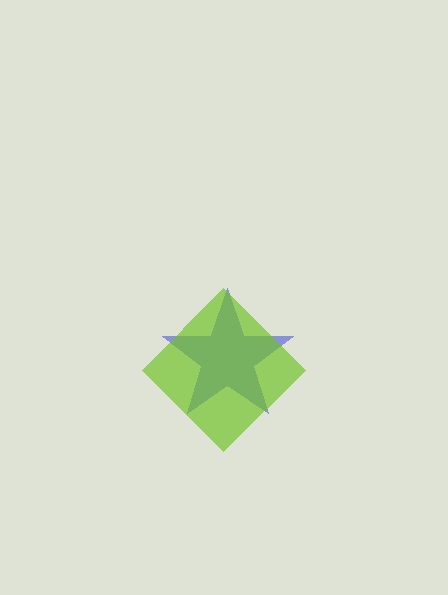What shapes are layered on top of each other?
The layered shapes are: a blue star, a lime diamond.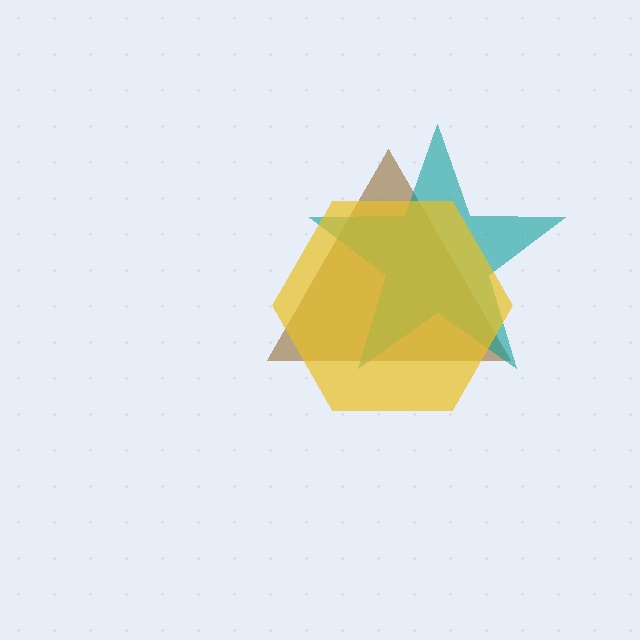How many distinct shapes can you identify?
There are 3 distinct shapes: a brown triangle, a teal star, a yellow hexagon.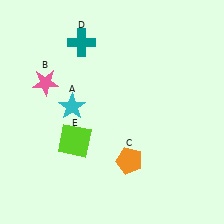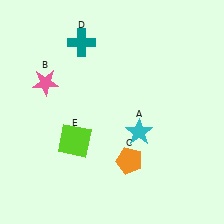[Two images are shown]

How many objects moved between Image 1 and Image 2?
1 object moved between the two images.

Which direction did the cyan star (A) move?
The cyan star (A) moved right.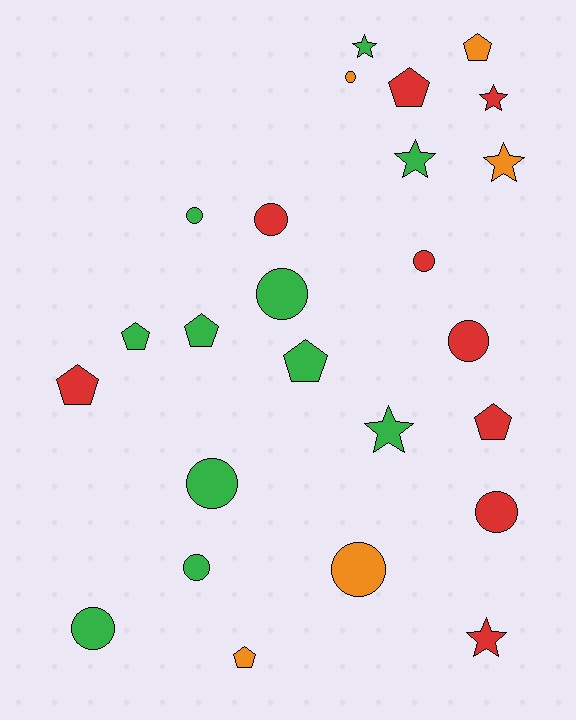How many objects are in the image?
There are 25 objects.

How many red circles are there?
There are 4 red circles.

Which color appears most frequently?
Green, with 11 objects.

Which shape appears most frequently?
Circle, with 11 objects.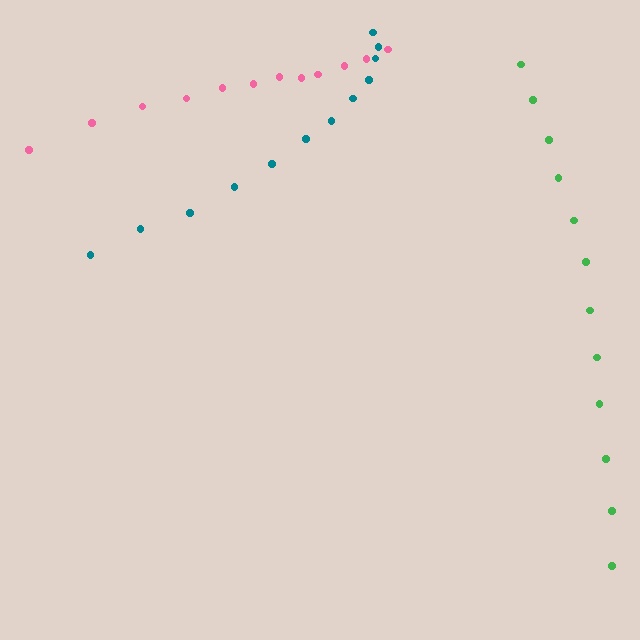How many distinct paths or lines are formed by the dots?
There are 3 distinct paths.